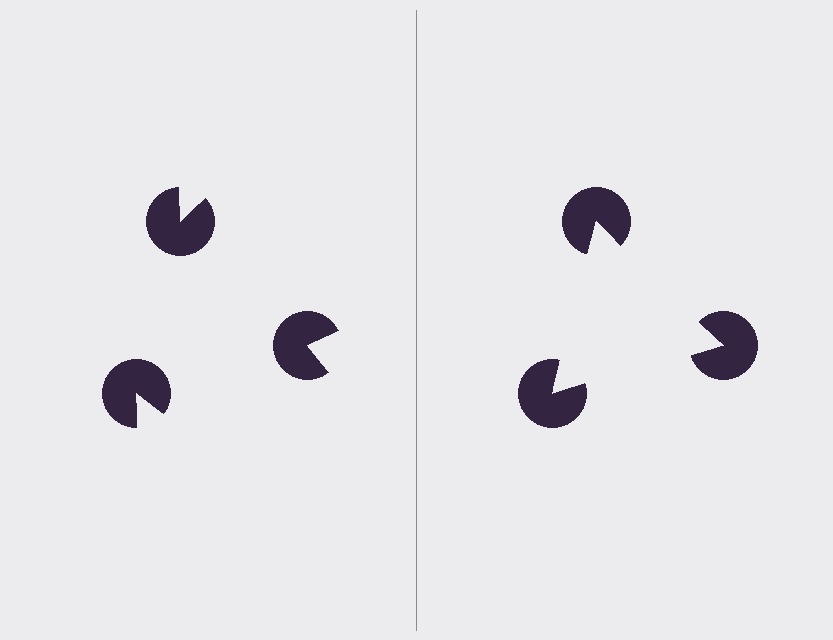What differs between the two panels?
The pac-man discs are positioned identically on both sides; only the wedge orientations differ. On the right they align to a triangle; on the left they are misaligned.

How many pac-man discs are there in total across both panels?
6 — 3 on each side.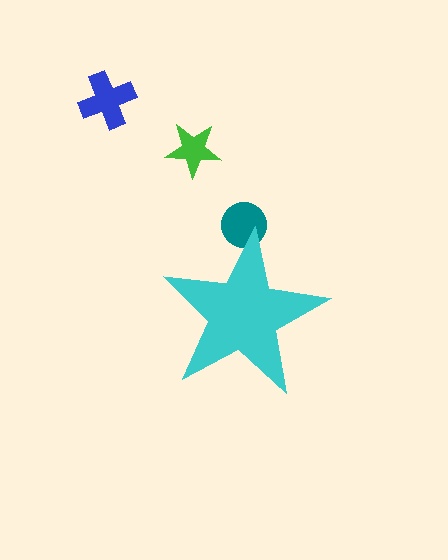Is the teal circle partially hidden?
Yes, the teal circle is partially hidden behind the cyan star.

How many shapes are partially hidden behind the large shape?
1 shape is partially hidden.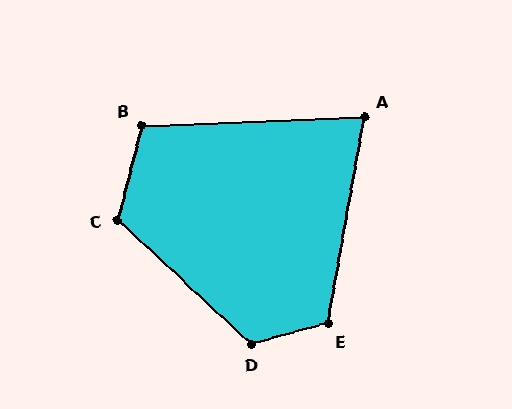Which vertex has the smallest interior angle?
A, at approximately 78 degrees.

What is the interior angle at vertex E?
Approximately 115 degrees (obtuse).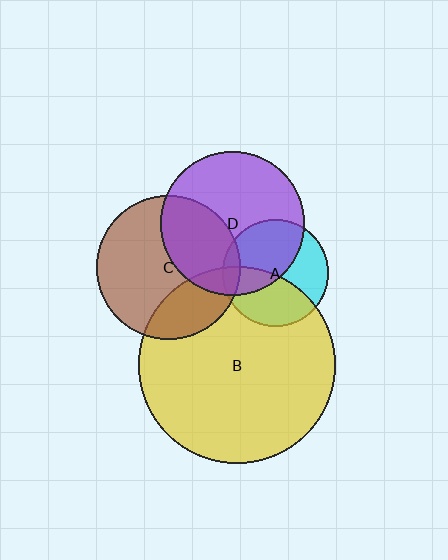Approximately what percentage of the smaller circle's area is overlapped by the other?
Approximately 35%.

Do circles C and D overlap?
Yes.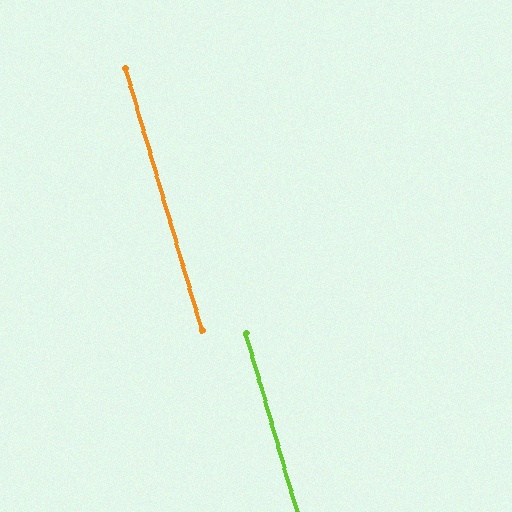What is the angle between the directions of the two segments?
Approximately 0 degrees.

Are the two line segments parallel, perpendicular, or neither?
Parallel — their directions differ by only 0.2°.